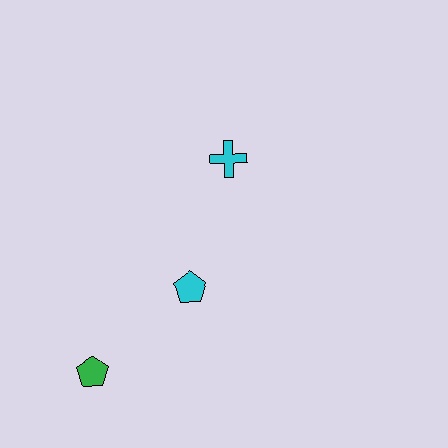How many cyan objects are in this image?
There are 2 cyan objects.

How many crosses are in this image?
There is 1 cross.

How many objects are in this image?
There are 3 objects.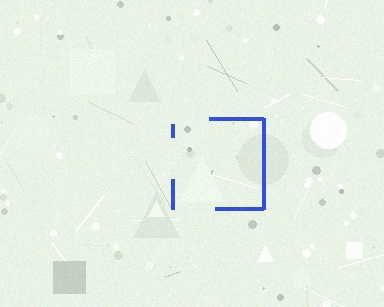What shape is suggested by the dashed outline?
The dashed outline suggests a square.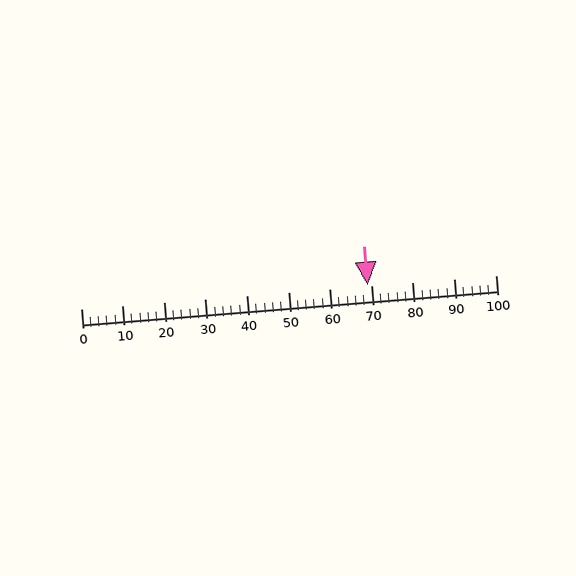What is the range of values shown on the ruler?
The ruler shows values from 0 to 100.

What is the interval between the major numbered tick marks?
The major tick marks are spaced 10 units apart.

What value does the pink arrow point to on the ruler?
The pink arrow points to approximately 69.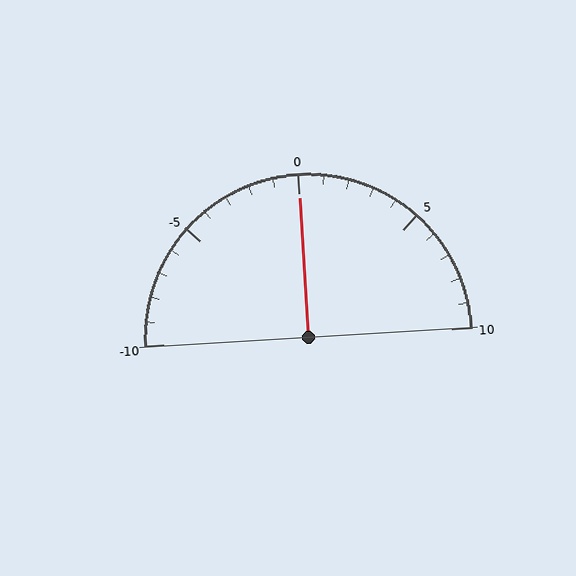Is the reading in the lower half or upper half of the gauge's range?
The reading is in the upper half of the range (-10 to 10).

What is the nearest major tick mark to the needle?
The nearest major tick mark is 0.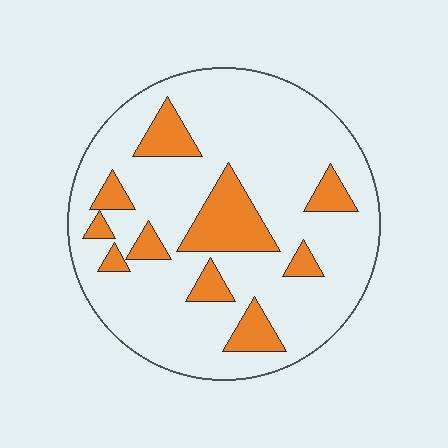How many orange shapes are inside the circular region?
10.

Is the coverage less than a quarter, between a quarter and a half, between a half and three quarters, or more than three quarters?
Less than a quarter.